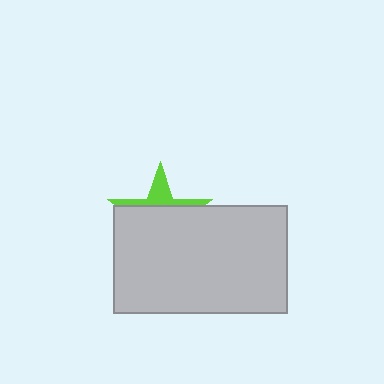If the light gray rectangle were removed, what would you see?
You would see the complete lime star.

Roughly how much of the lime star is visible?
A small part of it is visible (roughly 31%).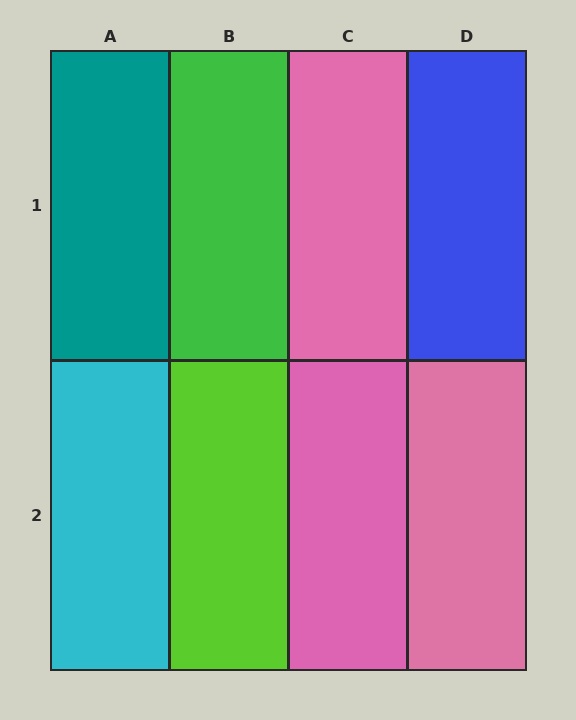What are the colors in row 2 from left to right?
Cyan, lime, pink, pink.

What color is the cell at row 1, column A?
Teal.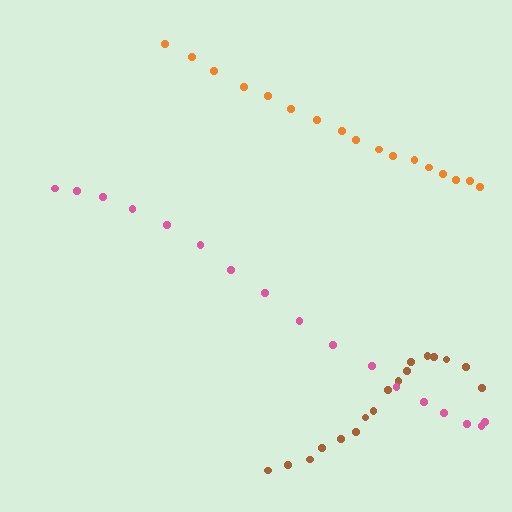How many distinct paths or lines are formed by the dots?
There are 3 distinct paths.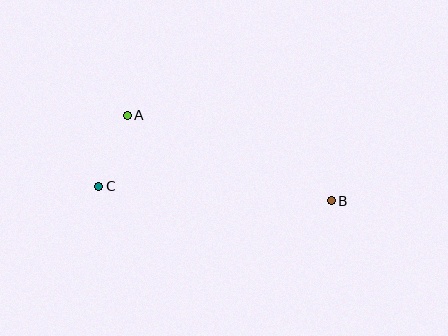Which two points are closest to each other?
Points A and C are closest to each other.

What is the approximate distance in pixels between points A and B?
The distance between A and B is approximately 221 pixels.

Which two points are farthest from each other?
Points B and C are farthest from each other.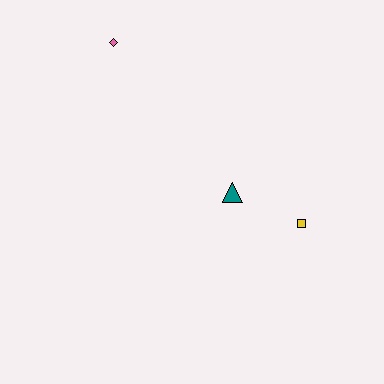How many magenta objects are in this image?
There are no magenta objects.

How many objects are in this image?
There are 3 objects.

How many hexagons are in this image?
There are no hexagons.